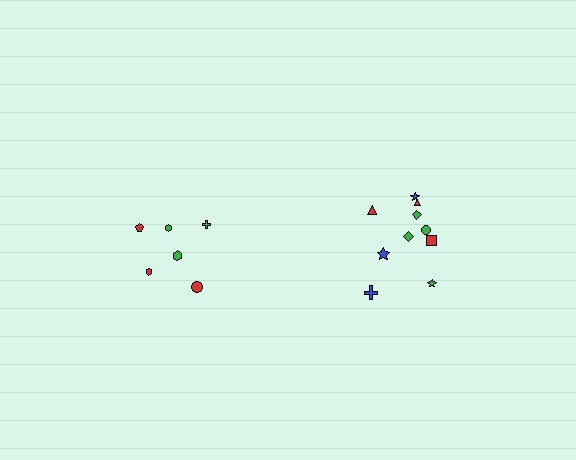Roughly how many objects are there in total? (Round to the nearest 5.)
Roughly 15 objects in total.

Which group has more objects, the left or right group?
The right group.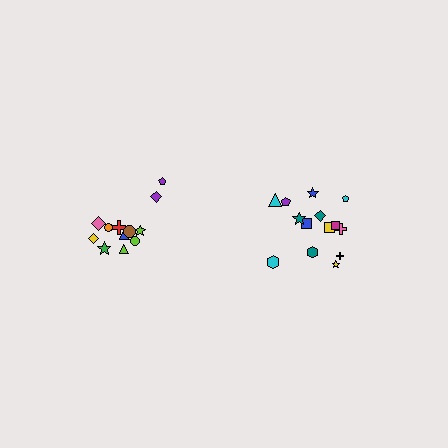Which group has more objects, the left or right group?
The right group.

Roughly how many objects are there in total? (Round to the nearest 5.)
Roughly 25 objects in total.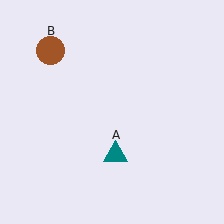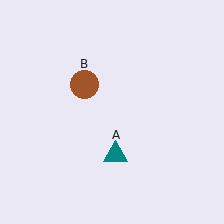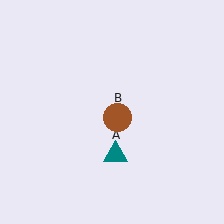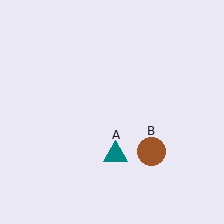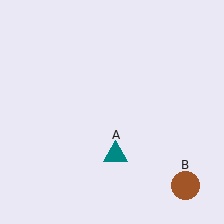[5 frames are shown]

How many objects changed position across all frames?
1 object changed position: brown circle (object B).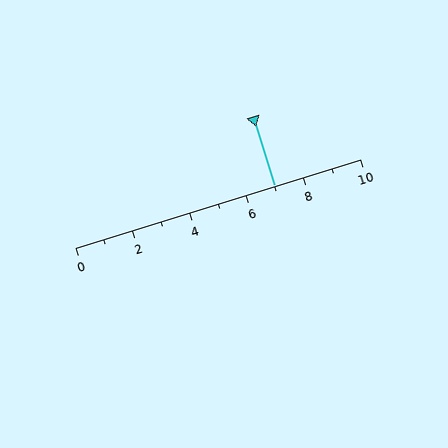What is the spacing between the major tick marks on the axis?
The major ticks are spaced 2 apart.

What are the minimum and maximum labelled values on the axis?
The axis runs from 0 to 10.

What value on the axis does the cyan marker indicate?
The marker indicates approximately 7.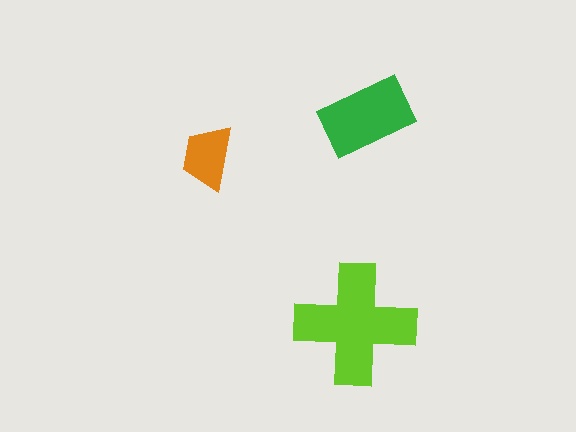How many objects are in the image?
There are 3 objects in the image.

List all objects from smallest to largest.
The orange trapezoid, the green rectangle, the lime cross.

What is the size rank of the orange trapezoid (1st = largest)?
3rd.